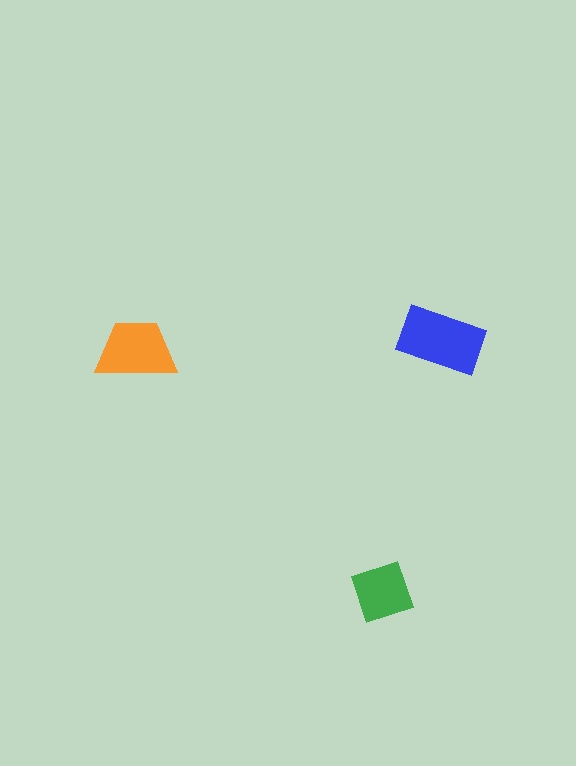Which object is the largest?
The blue rectangle.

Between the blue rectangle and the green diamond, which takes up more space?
The blue rectangle.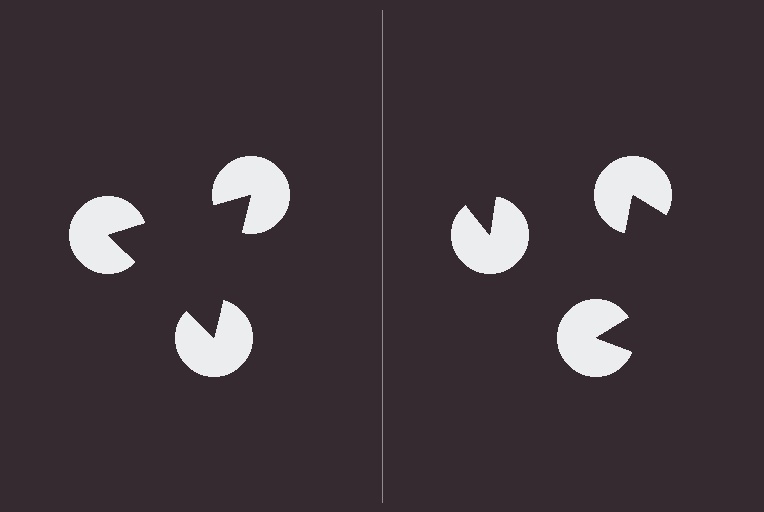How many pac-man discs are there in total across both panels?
6 — 3 on each side.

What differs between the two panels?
The pac-man discs are positioned identically on both sides; only the wedge orientations differ. On the left they align to a triangle; on the right they are misaligned.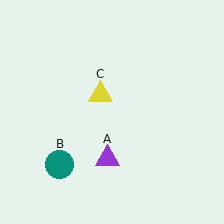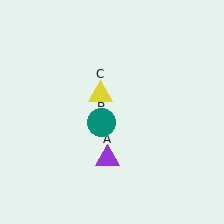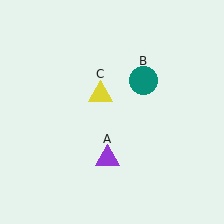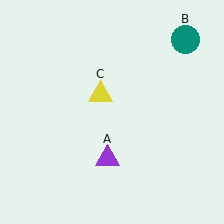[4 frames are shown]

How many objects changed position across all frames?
1 object changed position: teal circle (object B).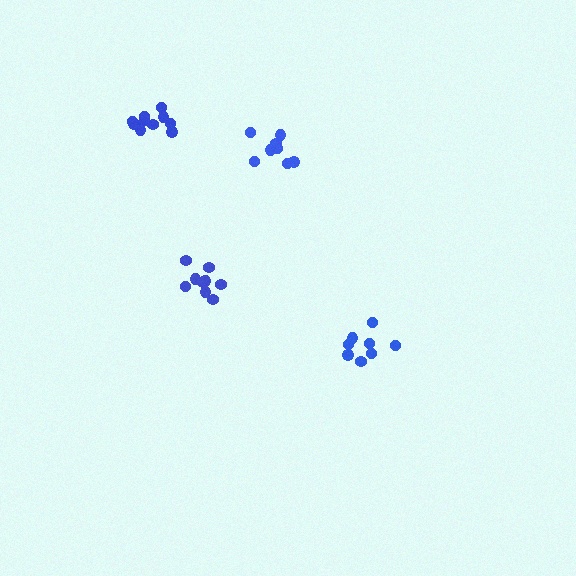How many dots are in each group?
Group 1: 10 dots, Group 2: 8 dots, Group 3: 9 dots, Group 4: 8 dots (35 total).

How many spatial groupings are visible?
There are 4 spatial groupings.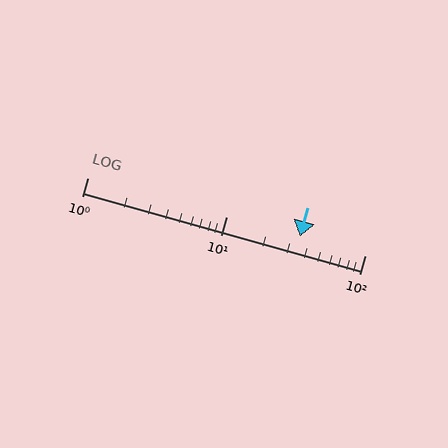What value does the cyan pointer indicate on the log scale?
The pointer indicates approximately 34.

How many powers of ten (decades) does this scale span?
The scale spans 2 decades, from 1 to 100.